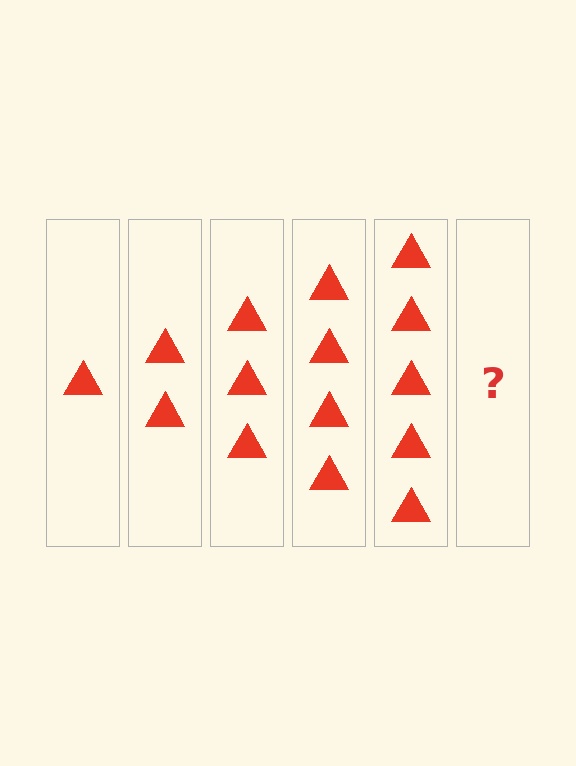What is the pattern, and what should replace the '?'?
The pattern is that each step adds one more triangle. The '?' should be 6 triangles.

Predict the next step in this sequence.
The next step is 6 triangles.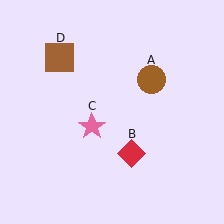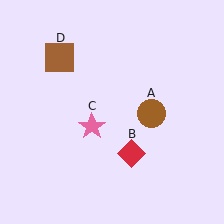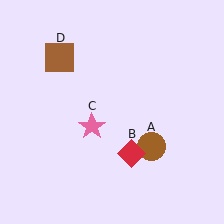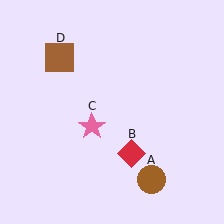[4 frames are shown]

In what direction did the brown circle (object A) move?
The brown circle (object A) moved down.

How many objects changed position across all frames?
1 object changed position: brown circle (object A).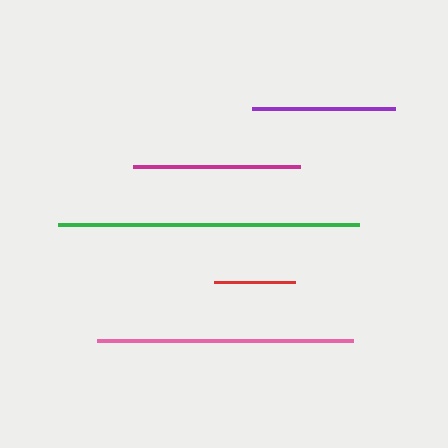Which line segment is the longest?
The green line is the longest at approximately 301 pixels.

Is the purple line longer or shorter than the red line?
The purple line is longer than the red line.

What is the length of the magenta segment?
The magenta segment is approximately 167 pixels long.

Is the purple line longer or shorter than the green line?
The green line is longer than the purple line.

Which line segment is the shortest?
The red line is the shortest at approximately 81 pixels.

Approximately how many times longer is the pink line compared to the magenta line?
The pink line is approximately 1.5 times the length of the magenta line.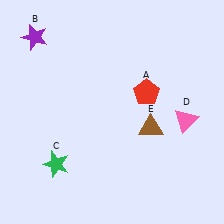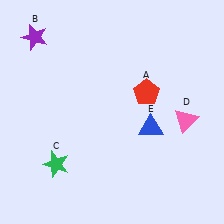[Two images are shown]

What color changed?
The triangle (E) changed from brown in Image 1 to blue in Image 2.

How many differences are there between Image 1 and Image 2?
There is 1 difference between the two images.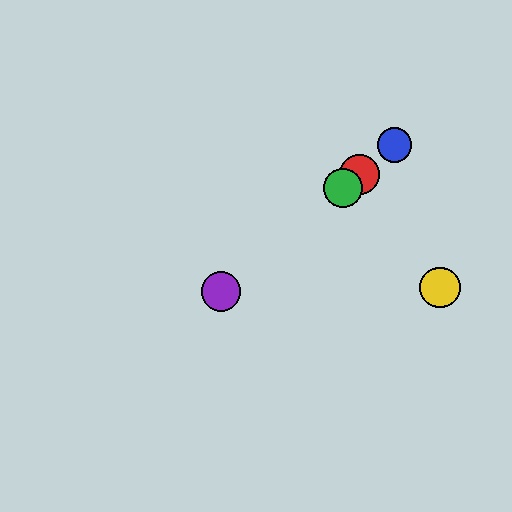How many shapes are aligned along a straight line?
4 shapes (the red circle, the blue circle, the green circle, the purple circle) are aligned along a straight line.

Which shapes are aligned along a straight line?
The red circle, the blue circle, the green circle, the purple circle are aligned along a straight line.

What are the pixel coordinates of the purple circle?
The purple circle is at (221, 292).